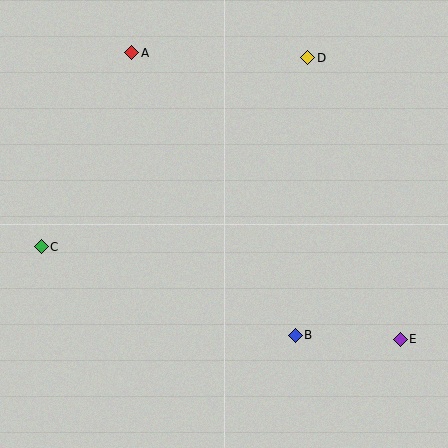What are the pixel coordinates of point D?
Point D is at (308, 58).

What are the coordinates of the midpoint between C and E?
The midpoint between C and E is at (221, 293).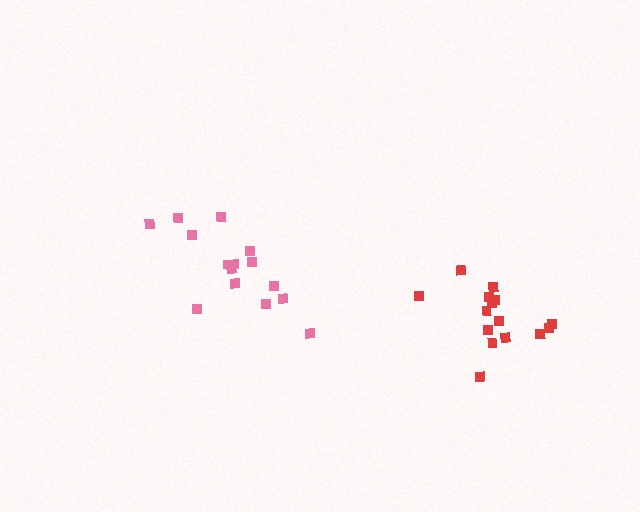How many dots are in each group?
Group 1: 15 dots, Group 2: 15 dots (30 total).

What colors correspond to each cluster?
The clusters are colored: pink, red.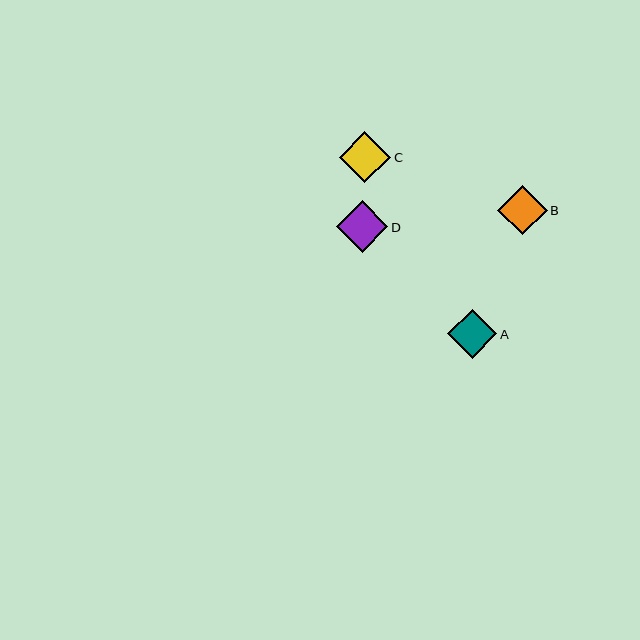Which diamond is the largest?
Diamond C is the largest with a size of approximately 51 pixels.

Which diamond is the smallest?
Diamond A is the smallest with a size of approximately 49 pixels.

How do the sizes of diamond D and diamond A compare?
Diamond D and diamond A are approximately the same size.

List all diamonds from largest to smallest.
From largest to smallest: C, D, B, A.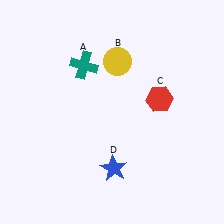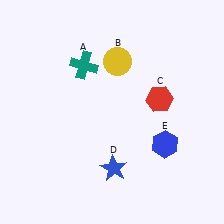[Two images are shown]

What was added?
A blue hexagon (E) was added in Image 2.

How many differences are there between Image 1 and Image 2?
There is 1 difference between the two images.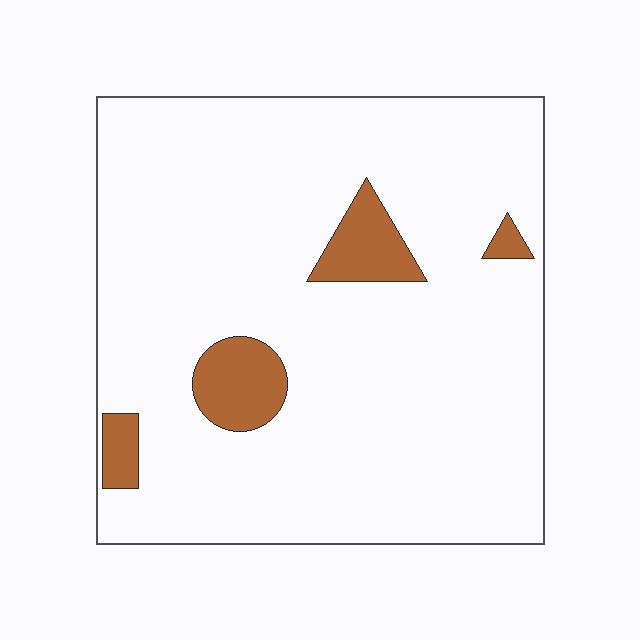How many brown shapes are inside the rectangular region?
4.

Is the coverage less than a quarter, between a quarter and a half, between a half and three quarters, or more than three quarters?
Less than a quarter.